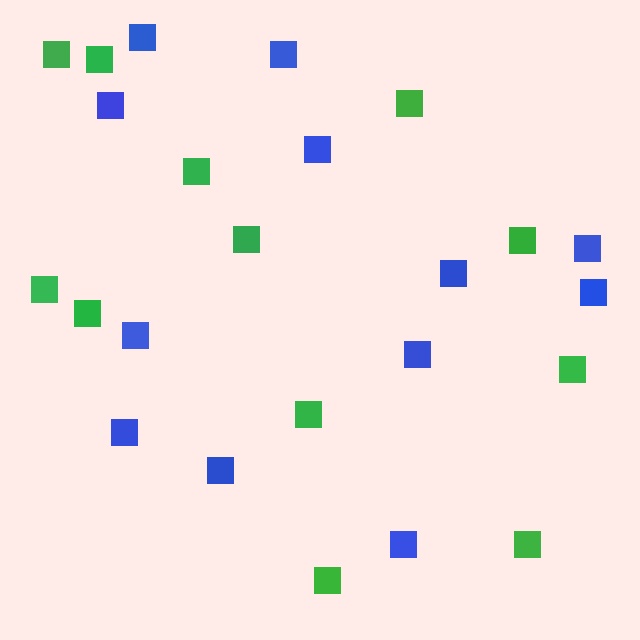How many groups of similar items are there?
There are 2 groups: one group of blue squares (12) and one group of green squares (12).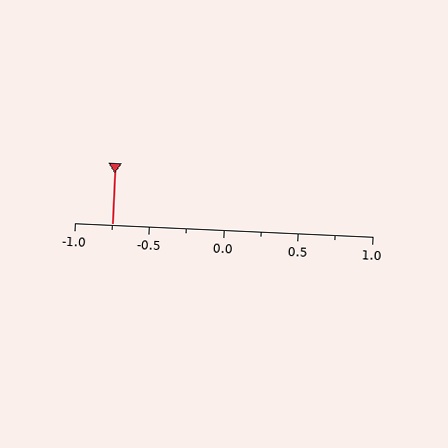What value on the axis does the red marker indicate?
The marker indicates approximately -0.75.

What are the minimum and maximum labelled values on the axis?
The axis runs from -1.0 to 1.0.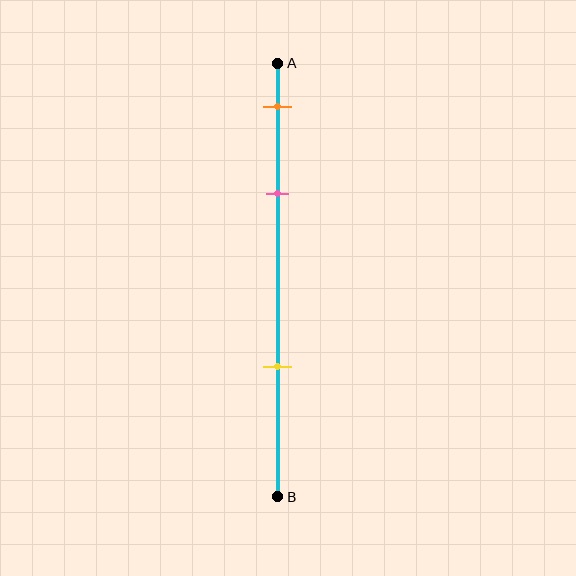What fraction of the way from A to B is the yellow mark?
The yellow mark is approximately 70% (0.7) of the way from A to B.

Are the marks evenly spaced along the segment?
No, the marks are not evenly spaced.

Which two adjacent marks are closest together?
The orange and pink marks are the closest adjacent pair.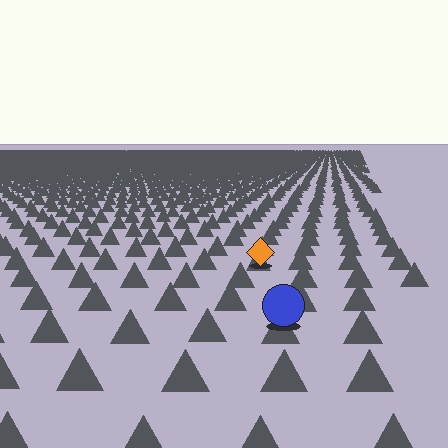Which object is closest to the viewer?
The blue circle is closest. The texture marks near it are larger and more spread out.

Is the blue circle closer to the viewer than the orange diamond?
Yes. The blue circle is closer — you can tell from the texture gradient: the ground texture is coarser near it.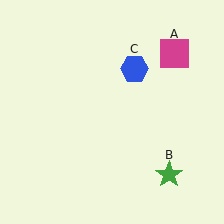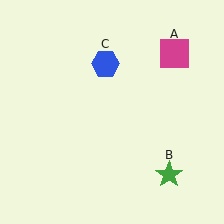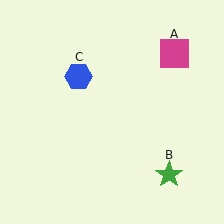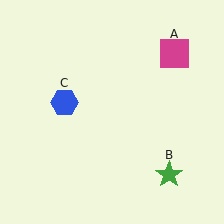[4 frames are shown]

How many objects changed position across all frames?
1 object changed position: blue hexagon (object C).